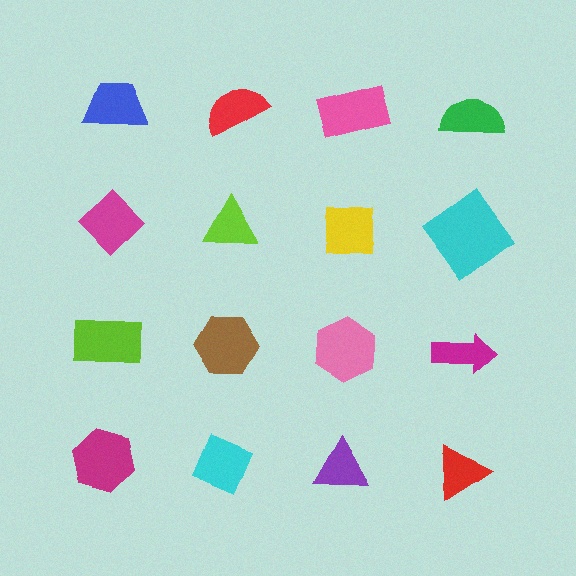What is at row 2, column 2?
A lime triangle.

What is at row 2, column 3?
A yellow square.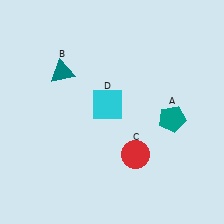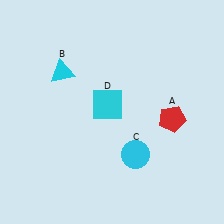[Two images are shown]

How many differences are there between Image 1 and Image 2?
There are 3 differences between the two images.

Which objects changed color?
A changed from teal to red. B changed from teal to cyan. C changed from red to cyan.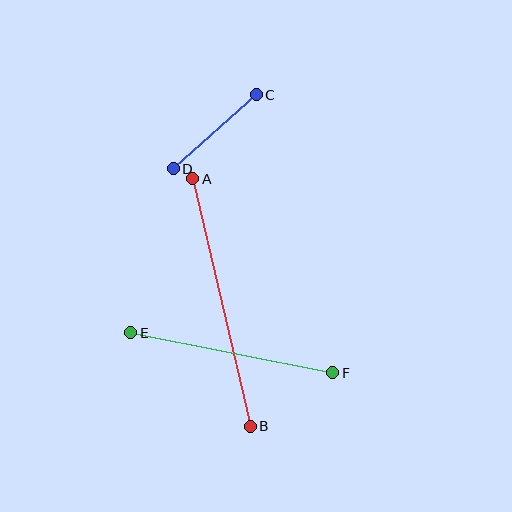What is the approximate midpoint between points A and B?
The midpoint is at approximately (221, 303) pixels.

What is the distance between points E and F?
The distance is approximately 206 pixels.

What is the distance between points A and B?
The distance is approximately 254 pixels.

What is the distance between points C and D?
The distance is approximately 111 pixels.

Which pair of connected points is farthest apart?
Points A and B are farthest apart.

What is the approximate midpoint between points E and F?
The midpoint is at approximately (232, 353) pixels.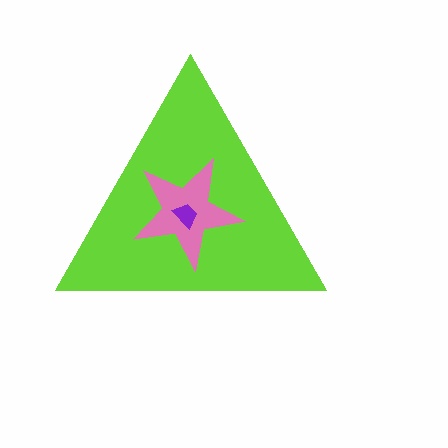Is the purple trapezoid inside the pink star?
Yes.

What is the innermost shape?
The purple trapezoid.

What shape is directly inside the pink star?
The purple trapezoid.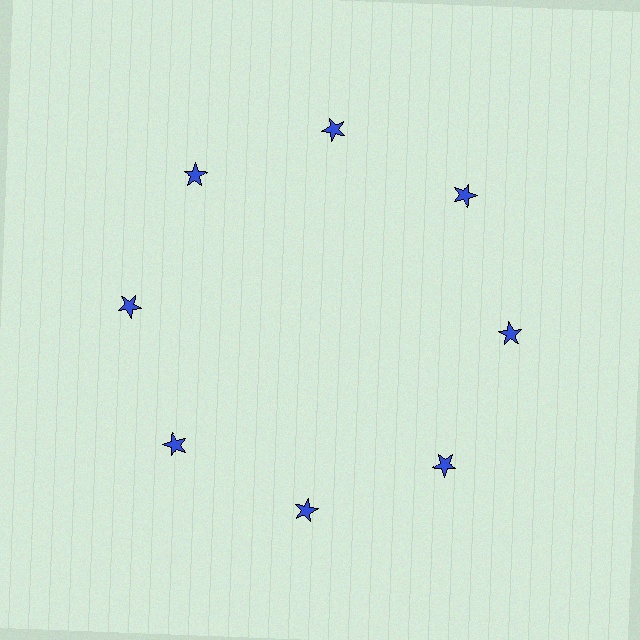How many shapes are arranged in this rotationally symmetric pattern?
There are 8 shapes, arranged in 8 groups of 1.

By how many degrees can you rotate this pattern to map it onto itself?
The pattern maps onto itself every 45 degrees of rotation.